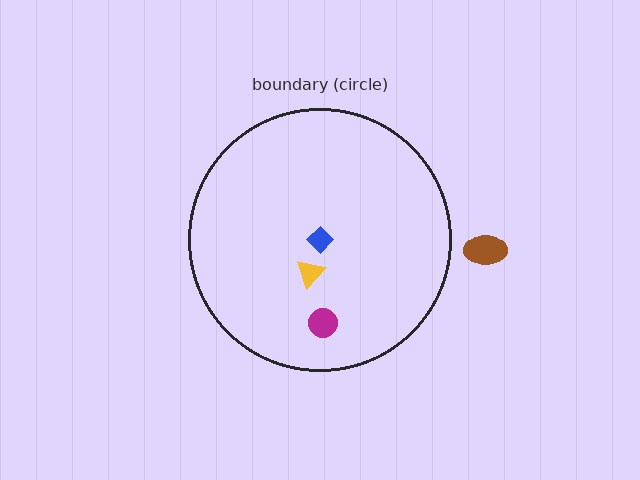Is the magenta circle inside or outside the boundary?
Inside.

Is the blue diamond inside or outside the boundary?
Inside.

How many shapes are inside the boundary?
3 inside, 1 outside.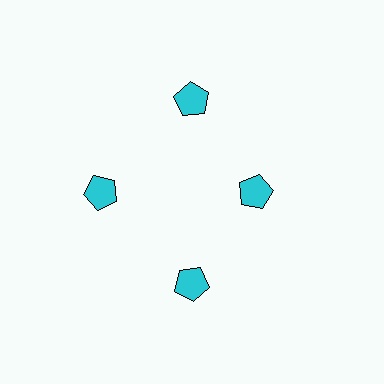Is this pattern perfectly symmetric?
No. The 4 cyan pentagons are arranged in a ring, but one element near the 3 o'clock position is pulled inward toward the center, breaking the 4-fold rotational symmetry.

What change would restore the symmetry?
The symmetry would be restored by moving it outward, back onto the ring so that all 4 pentagons sit at equal angles and equal distance from the center.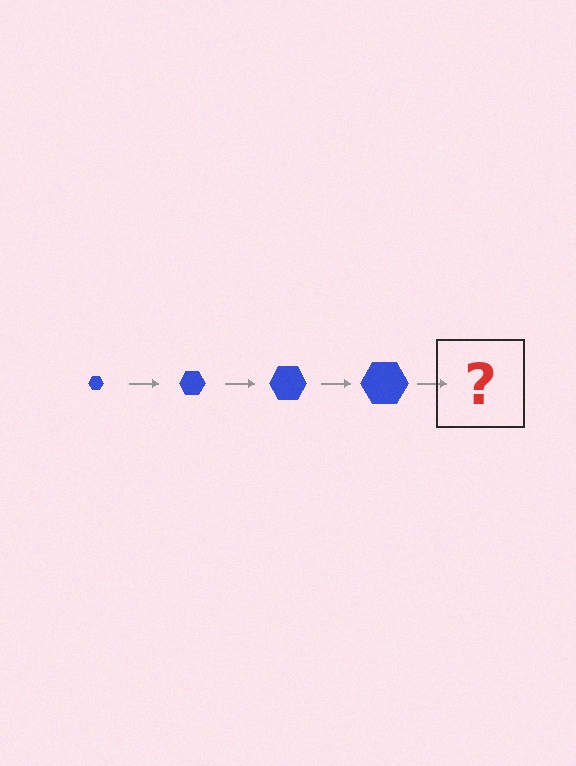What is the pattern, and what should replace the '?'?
The pattern is that the hexagon gets progressively larger each step. The '?' should be a blue hexagon, larger than the previous one.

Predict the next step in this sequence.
The next step is a blue hexagon, larger than the previous one.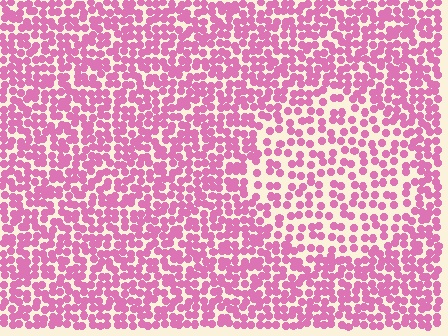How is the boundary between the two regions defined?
The boundary is defined by a change in element density (approximately 1.7x ratio). All elements are the same color, size, and shape.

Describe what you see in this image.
The image contains small pink elements arranged at two different densities. A circle-shaped region is visible where the elements are less densely packed than the surrounding area.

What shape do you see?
I see a circle.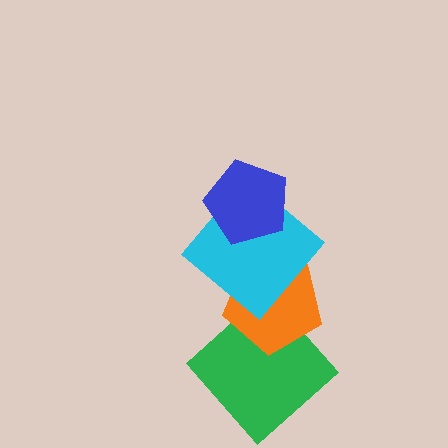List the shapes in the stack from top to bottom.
From top to bottom: the blue pentagon, the cyan diamond, the orange pentagon, the green diamond.